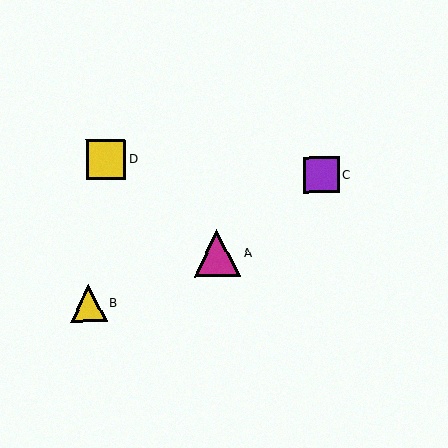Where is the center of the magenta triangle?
The center of the magenta triangle is at (217, 253).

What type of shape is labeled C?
Shape C is a purple square.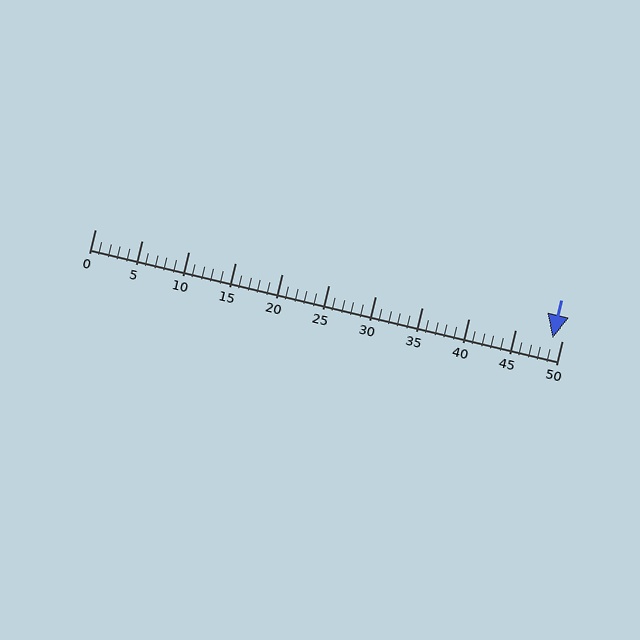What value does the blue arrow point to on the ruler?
The blue arrow points to approximately 49.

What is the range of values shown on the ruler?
The ruler shows values from 0 to 50.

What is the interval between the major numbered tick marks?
The major tick marks are spaced 5 units apart.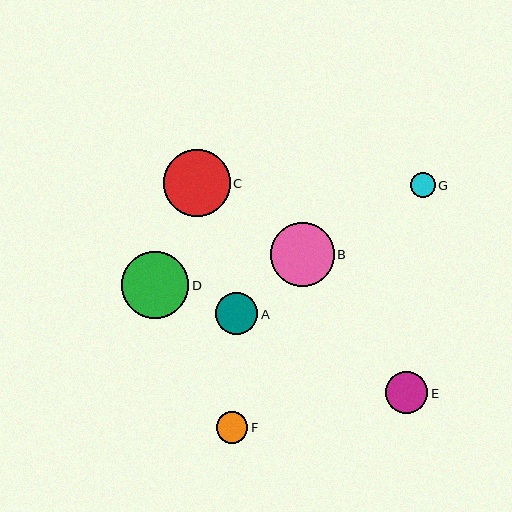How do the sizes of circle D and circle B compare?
Circle D and circle B are approximately the same size.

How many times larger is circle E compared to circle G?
Circle E is approximately 1.7 times the size of circle G.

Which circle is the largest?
Circle C is the largest with a size of approximately 67 pixels.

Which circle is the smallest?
Circle G is the smallest with a size of approximately 25 pixels.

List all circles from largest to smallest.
From largest to smallest: C, D, B, A, E, F, G.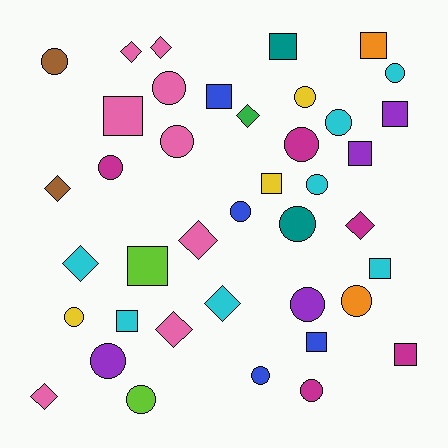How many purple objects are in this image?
There are 4 purple objects.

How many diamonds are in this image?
There are 10 diamonds.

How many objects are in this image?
There are 40 objects.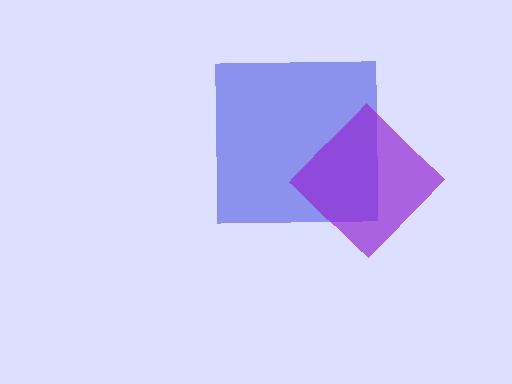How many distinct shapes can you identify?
There are 2 distinct shapes: a blue square, a purple diamond.